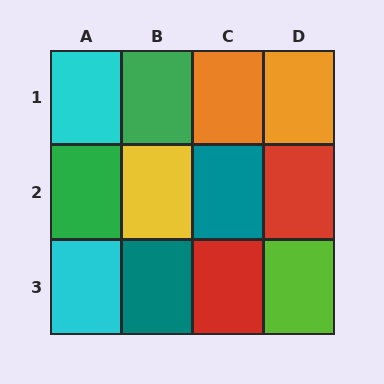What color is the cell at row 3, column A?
Cyan.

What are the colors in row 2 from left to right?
Green, yellow, teal, red.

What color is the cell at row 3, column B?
Teal.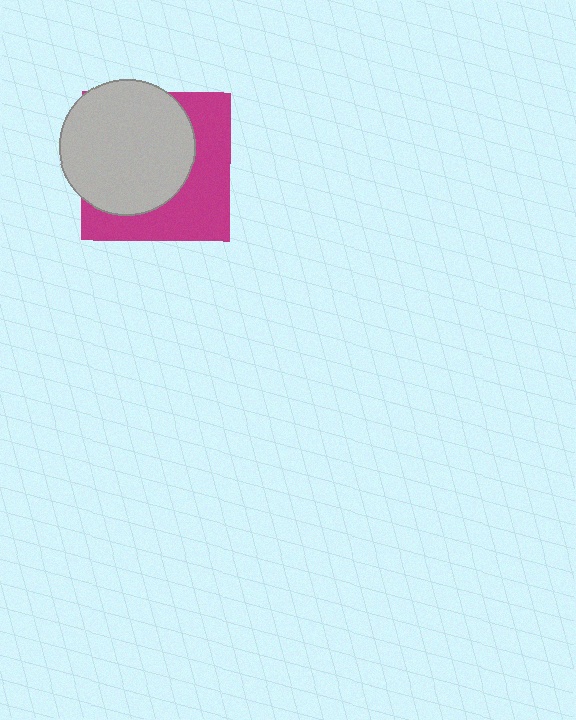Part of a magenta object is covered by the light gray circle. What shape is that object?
It is a square.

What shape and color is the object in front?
The object in front is a light gray circle.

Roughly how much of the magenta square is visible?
A small part of it is visible (roughly 44%).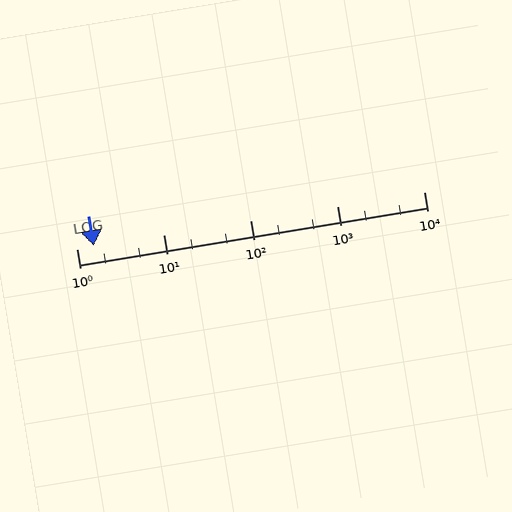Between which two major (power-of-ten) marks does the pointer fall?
The pointer is between 1 and 10.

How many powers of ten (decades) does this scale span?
The scale spans 4 decades, from 1 to 10000.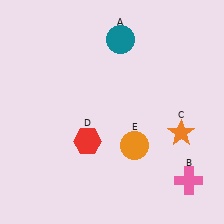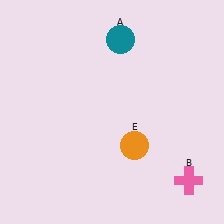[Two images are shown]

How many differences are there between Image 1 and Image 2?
There are 2 differences between the two images.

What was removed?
The orange star (C), the red hexagon (D) were removed in Image 2.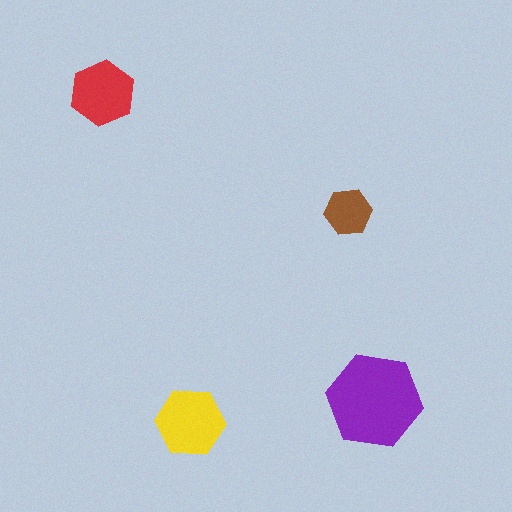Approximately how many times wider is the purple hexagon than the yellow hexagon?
About 1.5 times wider.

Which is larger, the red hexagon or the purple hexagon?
The purple one.